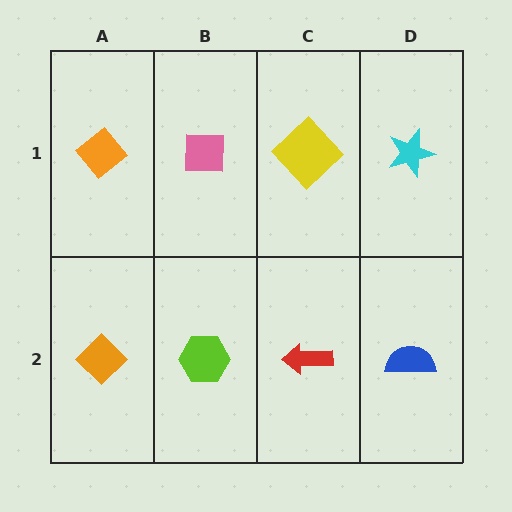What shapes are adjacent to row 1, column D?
A blue semicircle (row 2, column D), a yellow diamond (row 1, column C).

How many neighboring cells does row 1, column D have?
2.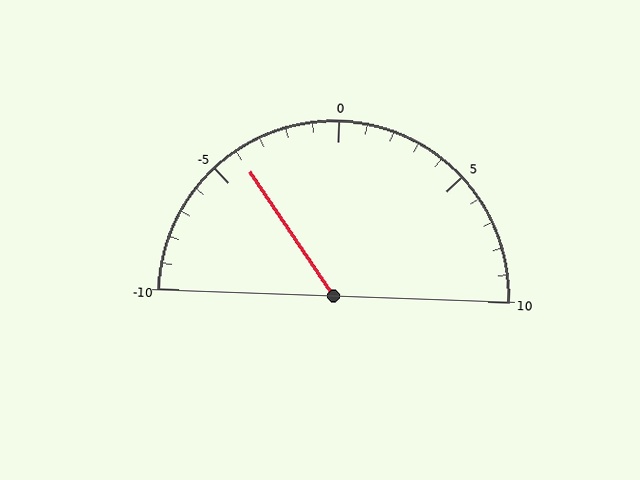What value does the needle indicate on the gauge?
The needle indicates approximately -4.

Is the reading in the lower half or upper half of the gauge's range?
The reading is in the lower half of the range (-10 to 10).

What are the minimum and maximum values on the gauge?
The gauge ranges from -10 to 10.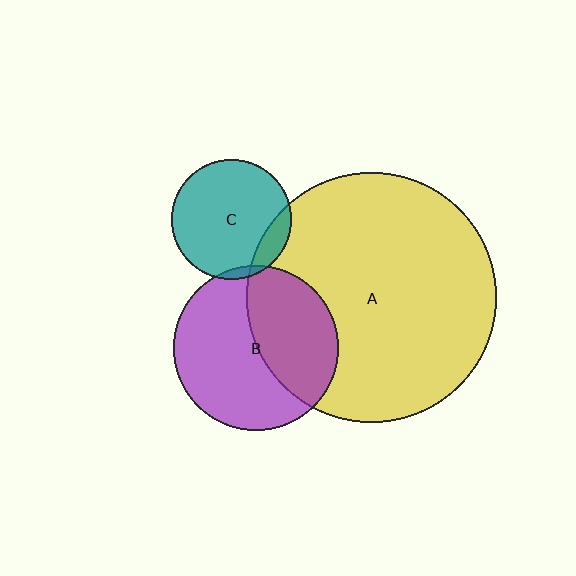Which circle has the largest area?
Circle A (yellow).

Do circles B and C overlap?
Yes.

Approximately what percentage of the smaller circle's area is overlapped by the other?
Approximately 5%.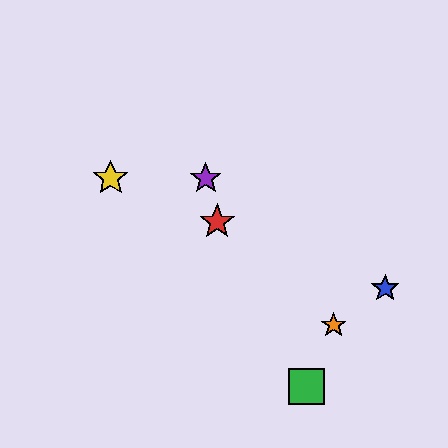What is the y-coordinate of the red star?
The red star is at y≈222.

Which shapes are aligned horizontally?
The yellow star, the purple star are aligned horizontally.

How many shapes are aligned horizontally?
2 shapes (the yellow star, the purple star) are aligned horizontally.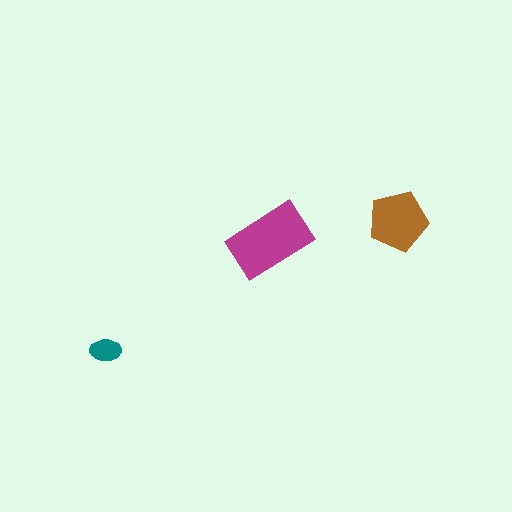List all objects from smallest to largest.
The teal ellipse, the brown pentagon, the magenta rectangle.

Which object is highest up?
The brown pentagon is topmost.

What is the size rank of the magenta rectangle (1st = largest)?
1st.